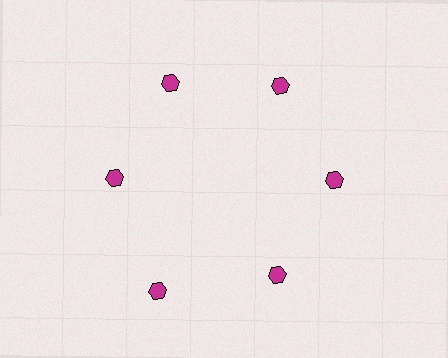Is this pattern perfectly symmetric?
No. The 6 magenta hexagons are arranged in a ring, but one element near the 7 o'clock position is pushed outward from the center, breaking the 6-fold rotational symmetry.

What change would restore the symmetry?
The symmetry would be restored by moving it inward, back onto the ring so that all 6 hexagons sit at equal angles and equal distance from the center.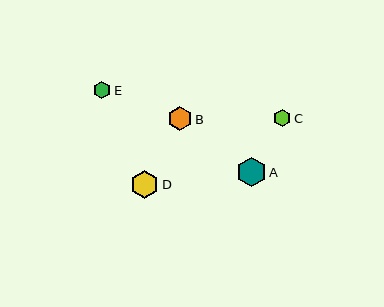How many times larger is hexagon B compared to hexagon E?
Hexagon B is approximately 1.4 times the size of hexagon E.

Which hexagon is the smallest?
Hexagon C is the smallest with a size of approximately 17 pixels.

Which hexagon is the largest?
Hexagon A is the largest with a size of approximately 29 pixels.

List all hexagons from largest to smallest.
From largest to smallest: A, D, B, E, C.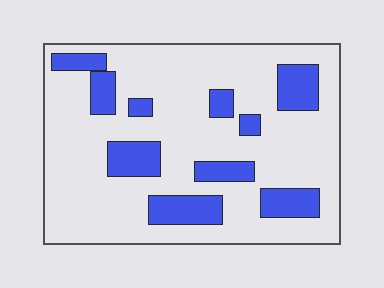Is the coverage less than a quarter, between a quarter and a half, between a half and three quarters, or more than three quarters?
Less than a quarter.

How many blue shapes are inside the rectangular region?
10.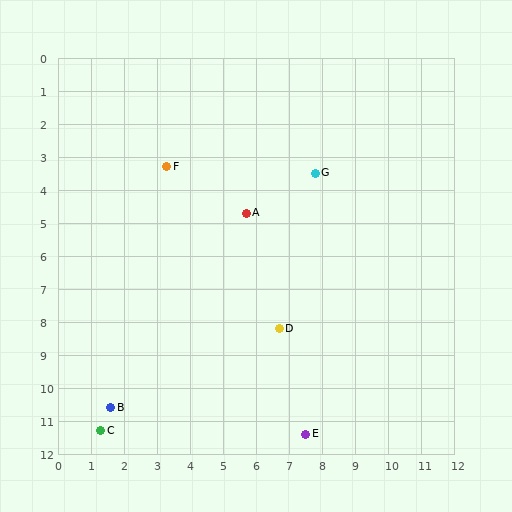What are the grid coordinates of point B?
Point B is at approximately (1.6, 10.6).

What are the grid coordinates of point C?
Point C is at approximately (1.3, 11.3).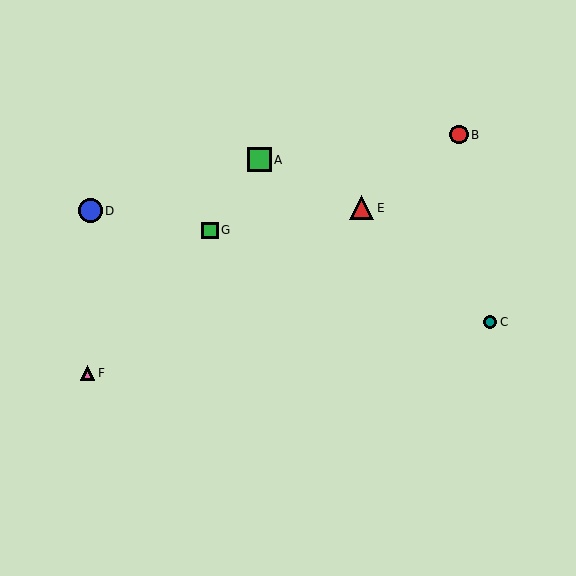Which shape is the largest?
The red triangle (labeled E) is the largest.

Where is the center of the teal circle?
The center of the teal circle is at (490, 322).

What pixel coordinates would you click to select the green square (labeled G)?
Click at (210, 230) to select the green square G.